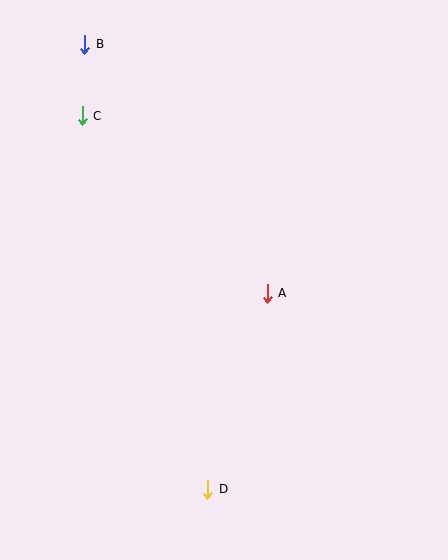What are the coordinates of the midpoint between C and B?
The midpoint between C and B is at (83, 80).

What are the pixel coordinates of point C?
Point C is at (82, 116).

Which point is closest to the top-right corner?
Point A is closest to the top-right corner.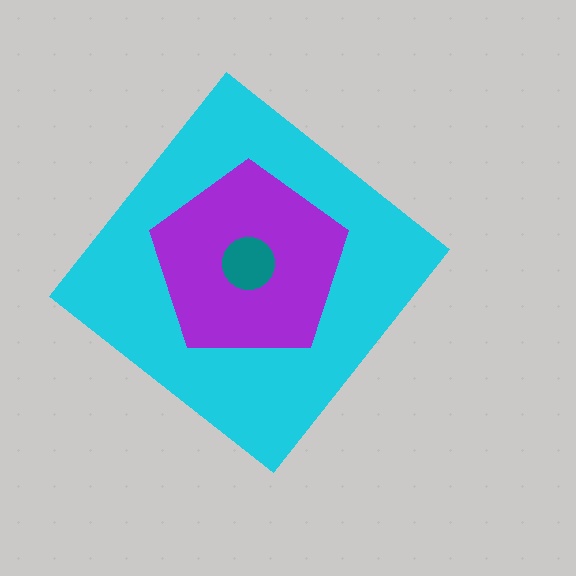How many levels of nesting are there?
3.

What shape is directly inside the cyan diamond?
The purple pentagon.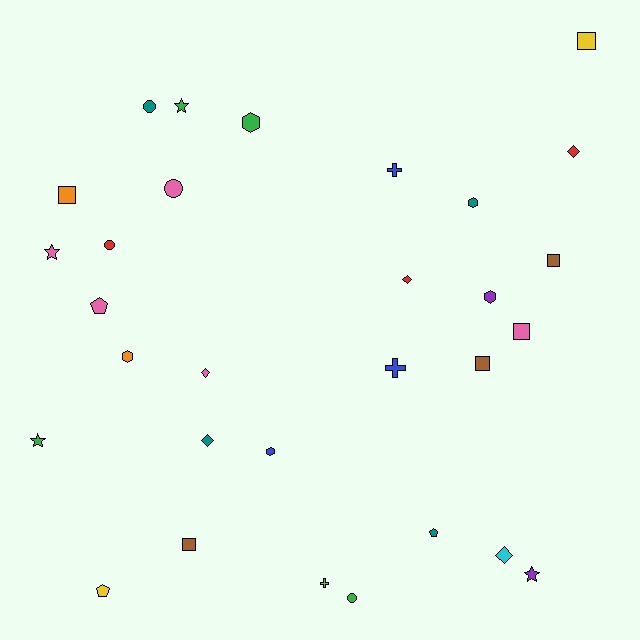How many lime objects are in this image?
There is 1 lime object.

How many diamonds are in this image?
There are 5 diamonds.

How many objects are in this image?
There are 30 objects.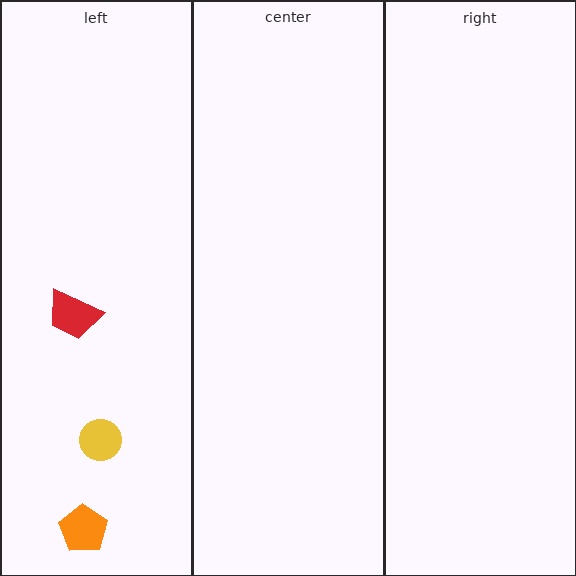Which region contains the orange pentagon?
The left region.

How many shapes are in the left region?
3.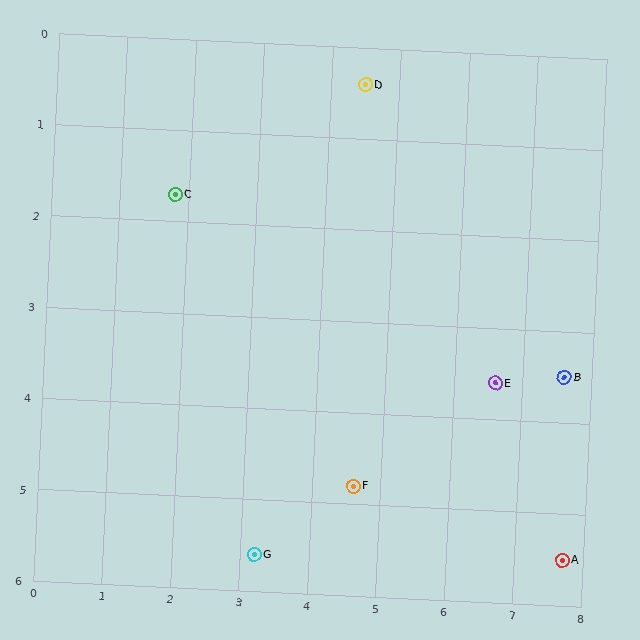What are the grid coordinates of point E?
Point E is at approximately (6.6, 3.6).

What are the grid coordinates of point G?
Point G is at approximately (3.2, 5.6).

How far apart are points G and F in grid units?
Points G and F are about 1.6 grid units apart.